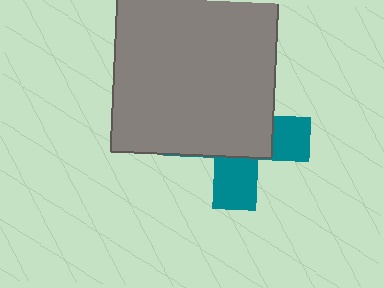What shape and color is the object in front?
The object in front is a gray square.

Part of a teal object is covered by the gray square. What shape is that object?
It is a cross.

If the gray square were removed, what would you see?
You would see the complete teal cross.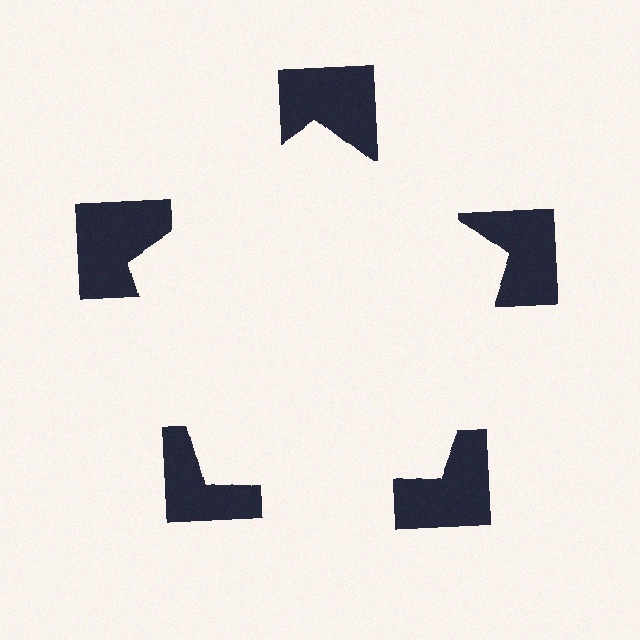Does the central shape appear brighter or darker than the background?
It typically appears slightly brighter than the background, even though no actual brightness change is drawn.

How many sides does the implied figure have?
5 sides.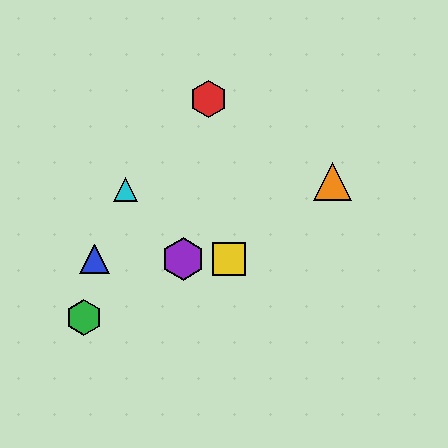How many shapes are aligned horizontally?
3 shapes (the blue triangle, the yellow square, the purple hexagon) are aligned horizontally.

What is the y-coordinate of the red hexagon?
The red hexagon is at y≈99.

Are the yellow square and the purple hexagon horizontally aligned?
Yes, both are at y≈259.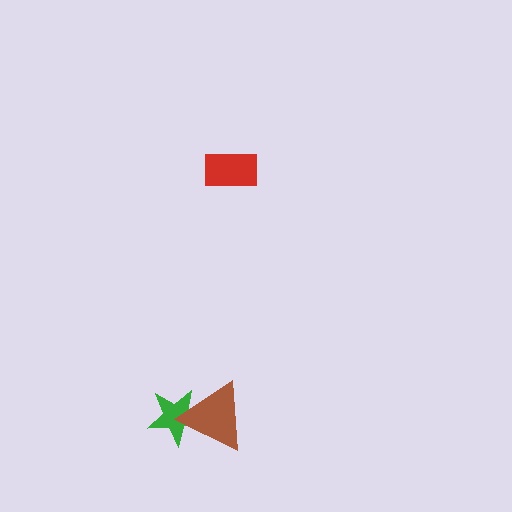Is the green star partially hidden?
Yes, it is partially covered by another shape.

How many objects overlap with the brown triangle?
1 object overlaps with the brown triangle.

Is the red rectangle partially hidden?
No, no other shape covers it.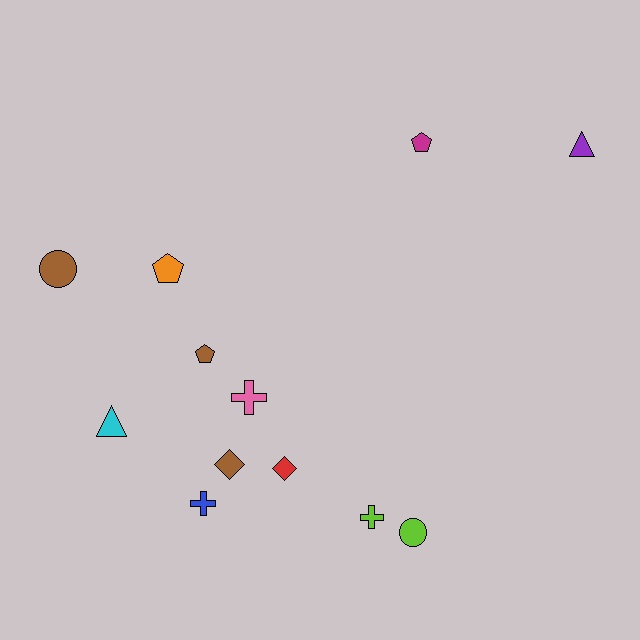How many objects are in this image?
There are 12 objects.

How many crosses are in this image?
There are 3 crosses.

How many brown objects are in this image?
There are 3 brown objects.